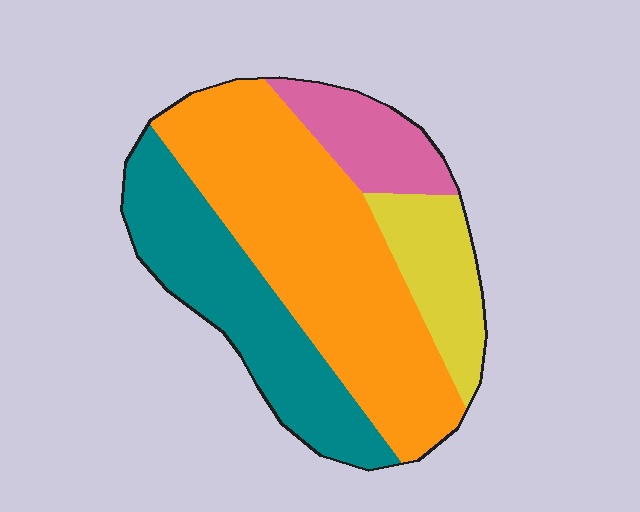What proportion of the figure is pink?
Pink takes up about one eighth (1/8) of the figure.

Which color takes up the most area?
Orange, at roughly 45%.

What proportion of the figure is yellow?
Yellow takes up about one eighth (1/8) of the figure.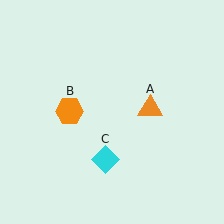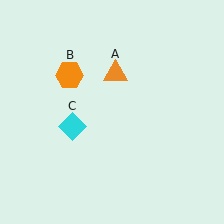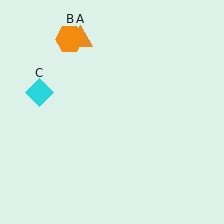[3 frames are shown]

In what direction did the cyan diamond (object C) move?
The cyan diamond (object C) moved up and to the left.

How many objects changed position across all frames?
3 objects changed position: orange triangle (object A), orange hexagon (object B), cyan diamond (object C).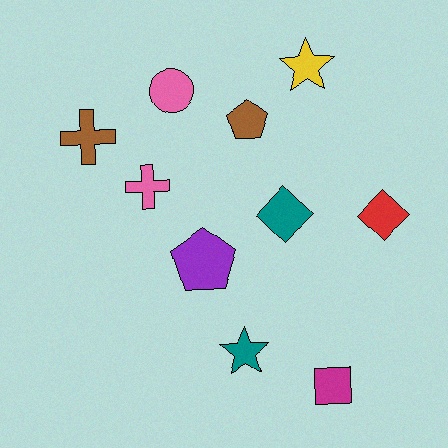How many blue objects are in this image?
There are no blue objects.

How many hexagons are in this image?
There are no hexagons.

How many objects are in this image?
There are 10 objects.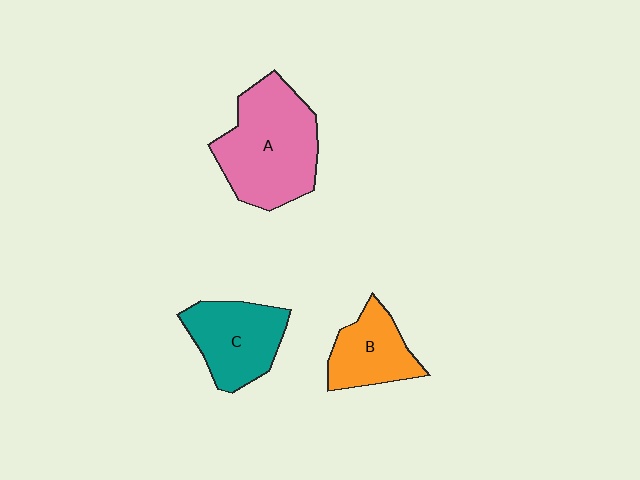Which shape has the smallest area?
Shape B (orange).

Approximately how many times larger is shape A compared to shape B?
Approximately 1.9 times.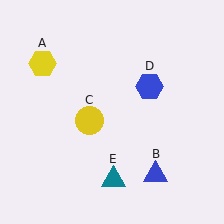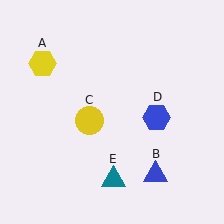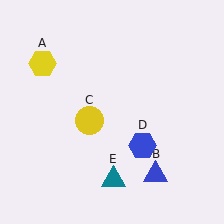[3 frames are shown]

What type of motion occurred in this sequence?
The blue hexagon (object D) rotated clockwise around the center of the scene.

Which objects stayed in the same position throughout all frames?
Yellow hexagon (object A) and blue triangle (object B) and yellow circle (object C) and teal triangle (object E) remained stationary.